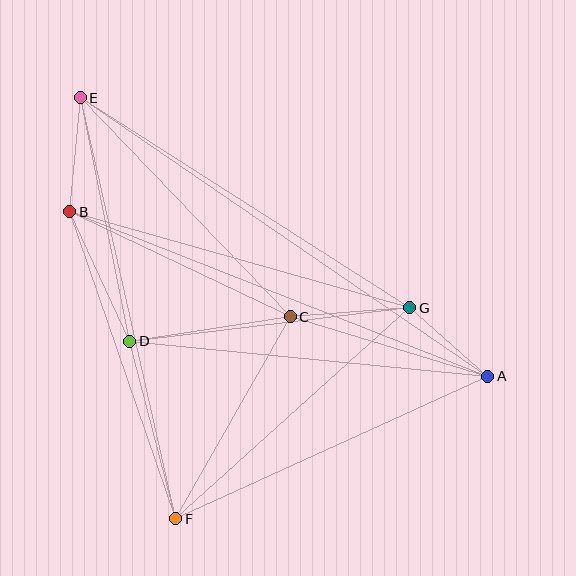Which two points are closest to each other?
Points A and G are closest to each other.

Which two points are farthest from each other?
Points A and E are farthest from each other.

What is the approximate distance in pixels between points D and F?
The distance between D and F is approximately 184 pixels.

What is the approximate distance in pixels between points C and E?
The distance between C and E is approximately 303 pixels.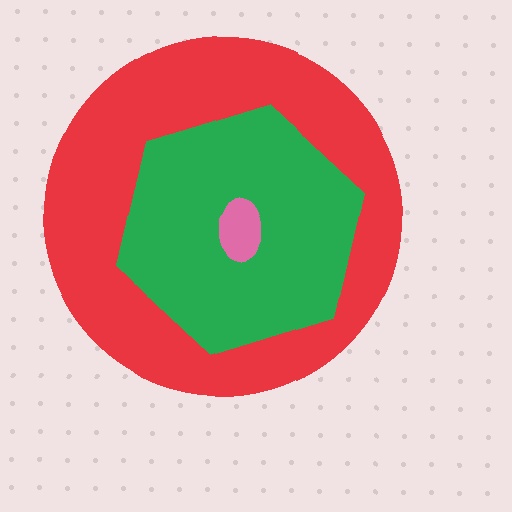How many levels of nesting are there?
3.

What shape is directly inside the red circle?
The green hexagon.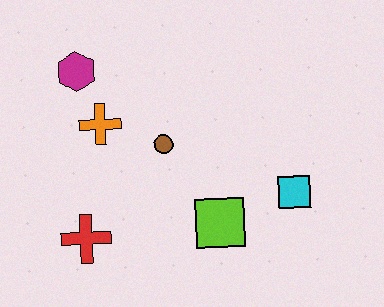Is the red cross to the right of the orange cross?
No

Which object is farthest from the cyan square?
The magenta hexagon is farthest from the cyan square.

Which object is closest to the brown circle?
The orange cross is closest to the brown circle.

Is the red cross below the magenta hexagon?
Yes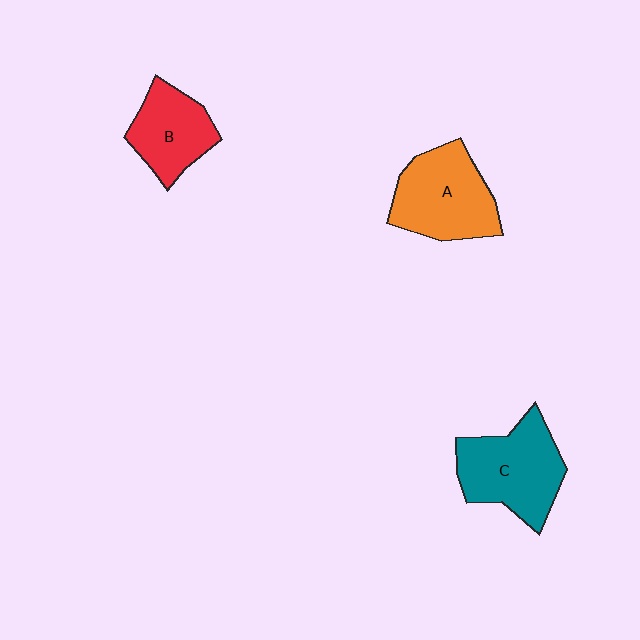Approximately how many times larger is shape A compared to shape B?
Approximately 1.3 times.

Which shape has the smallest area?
Shape B (red).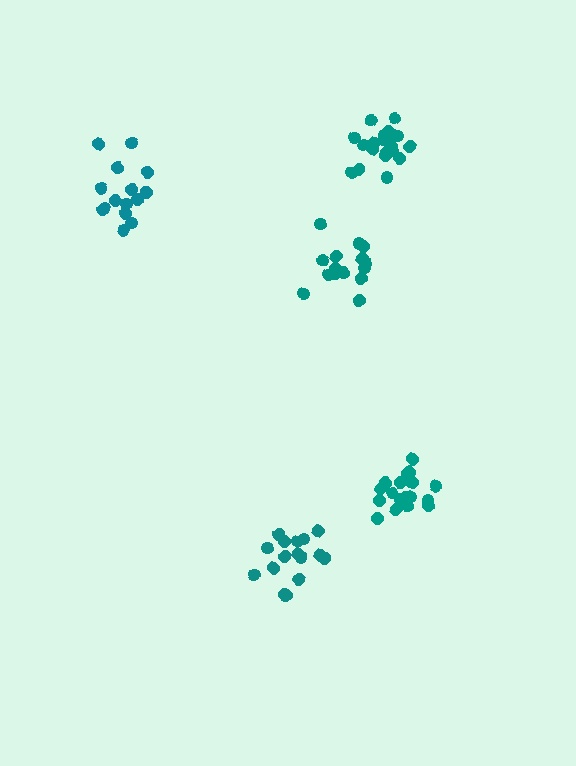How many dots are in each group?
Group 1: 15 dots, Group 2: 16 dots, Group 3: 15 dots, Group 4: 20 dots, Group 5: 19 dots (85 total).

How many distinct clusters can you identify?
There are 5 distinct clusters.